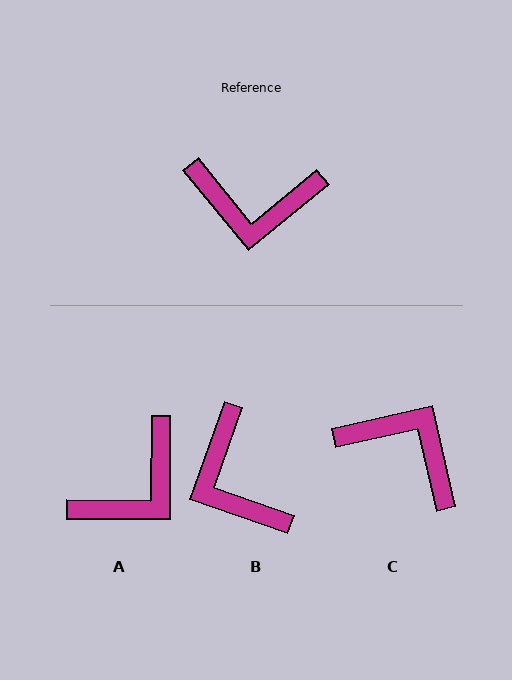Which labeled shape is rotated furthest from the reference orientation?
C, about 153 degrees away.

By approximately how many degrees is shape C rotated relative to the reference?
Approximately 153 degrees counter-clockwise.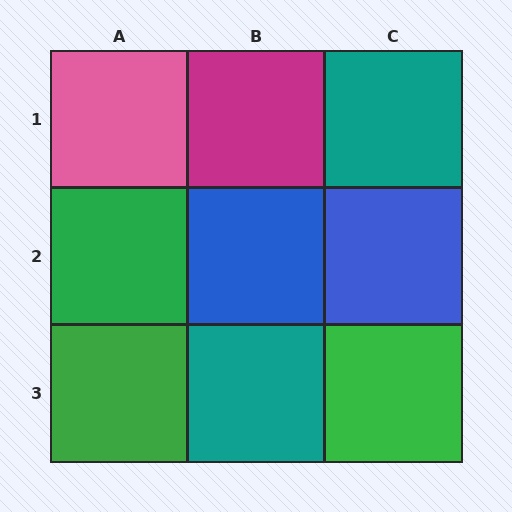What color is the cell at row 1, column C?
Teal.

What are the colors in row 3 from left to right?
Green, teal, green.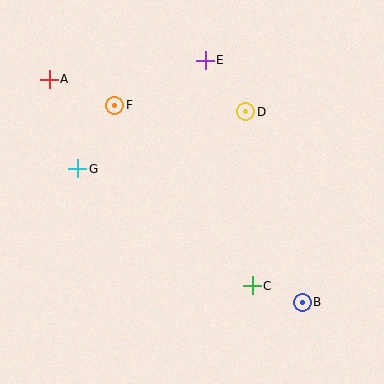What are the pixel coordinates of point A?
Point A is at (49, 79).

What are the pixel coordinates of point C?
Point C is at (252, 286).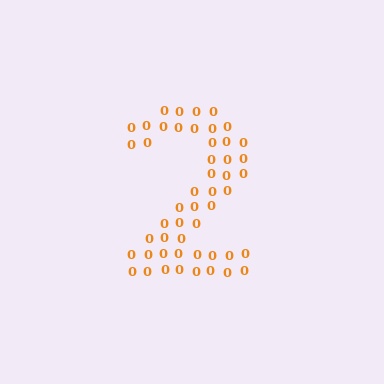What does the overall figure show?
The overall figure shows the digit 2.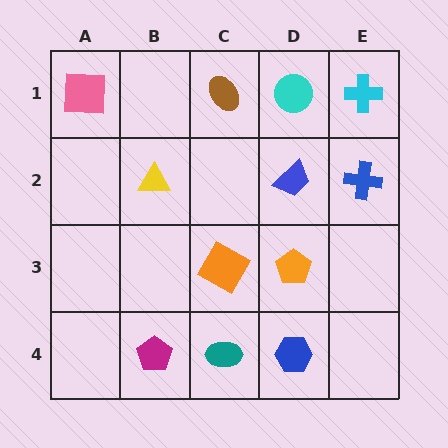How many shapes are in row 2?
3 shapes.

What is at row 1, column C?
A brown ellipse.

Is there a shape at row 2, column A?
No, that cell is empty.